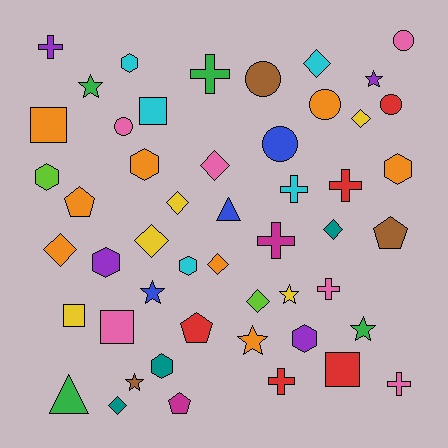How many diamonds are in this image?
There are 10 diamonds.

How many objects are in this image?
There are 50 objects.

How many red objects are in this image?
There are 5 red objects.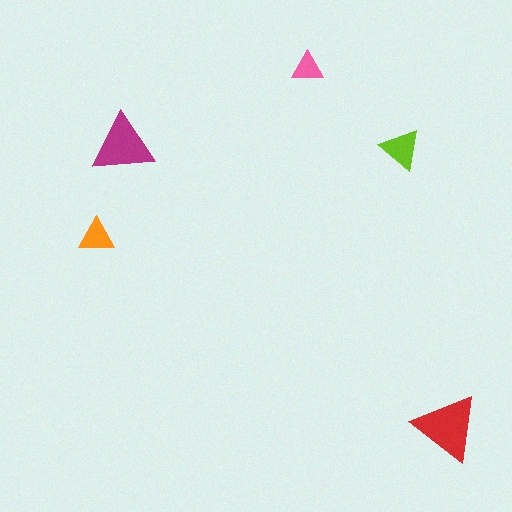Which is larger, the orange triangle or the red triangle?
The red one.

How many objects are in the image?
There are 5 objects in the image.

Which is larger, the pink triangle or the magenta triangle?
The magenta one.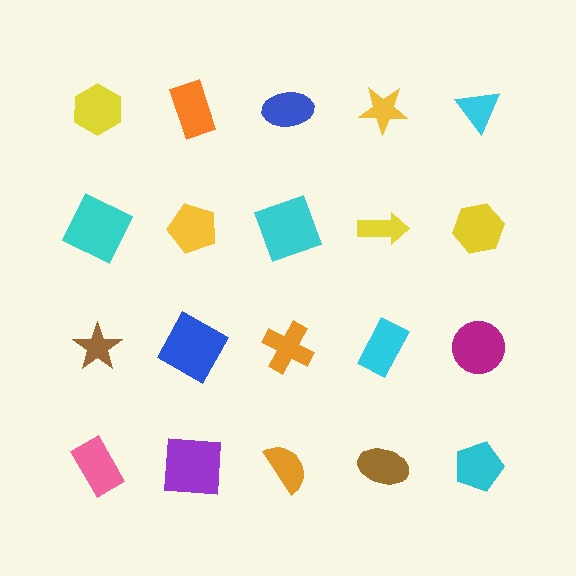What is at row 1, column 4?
A yellow star.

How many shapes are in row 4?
5 shapes.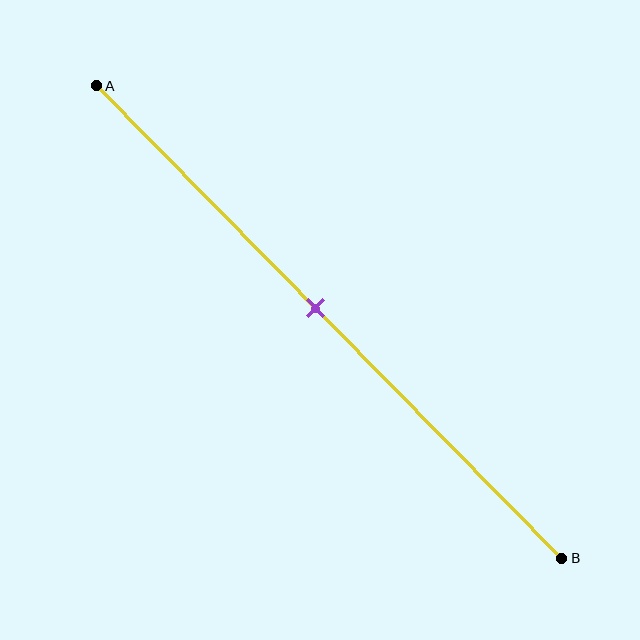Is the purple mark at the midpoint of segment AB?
Yes, the mark is approximately at the midpoint.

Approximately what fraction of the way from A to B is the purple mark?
The purple mark is approximately 45% of the way from A to B.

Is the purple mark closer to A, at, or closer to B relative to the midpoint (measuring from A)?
The purple mark is approximately at the midpoint of segment AB.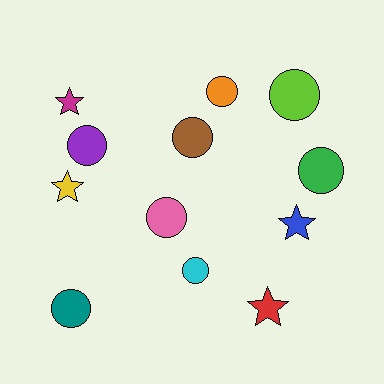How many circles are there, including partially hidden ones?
There are 8 circles.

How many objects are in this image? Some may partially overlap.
There are 12 objects.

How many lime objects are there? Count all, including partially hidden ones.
There is 1 lime object.